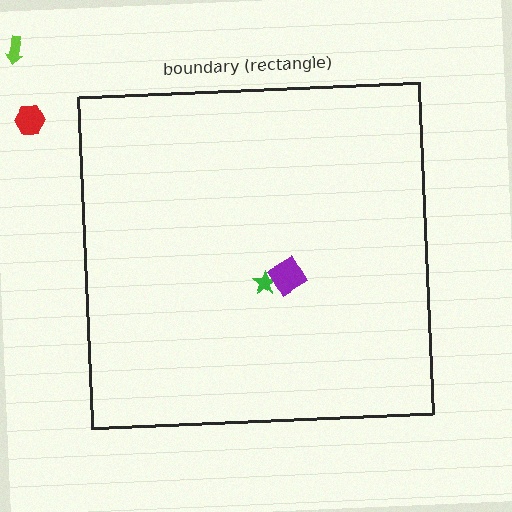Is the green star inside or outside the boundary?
Inside.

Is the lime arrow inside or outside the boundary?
Outside.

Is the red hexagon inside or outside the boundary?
Outside.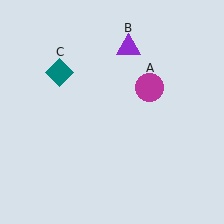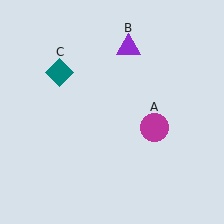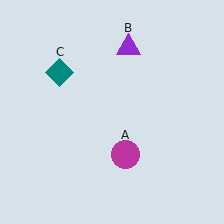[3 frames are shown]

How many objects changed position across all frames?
1 object changed position: magenta circle (object A).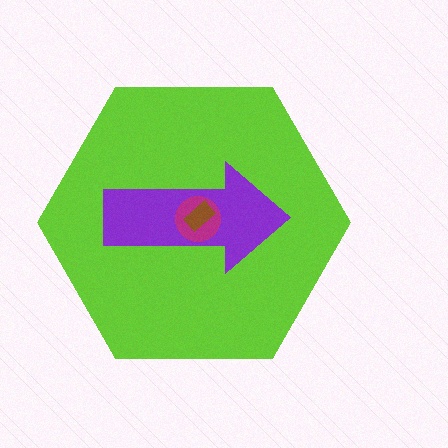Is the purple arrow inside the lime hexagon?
Yes.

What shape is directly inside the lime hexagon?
The purple arrow.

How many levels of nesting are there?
4.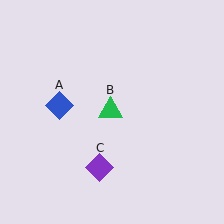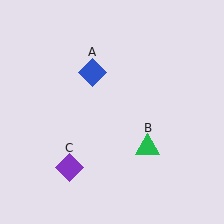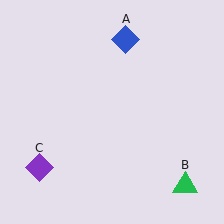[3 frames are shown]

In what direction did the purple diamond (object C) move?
The purple diamond (object C) moved left.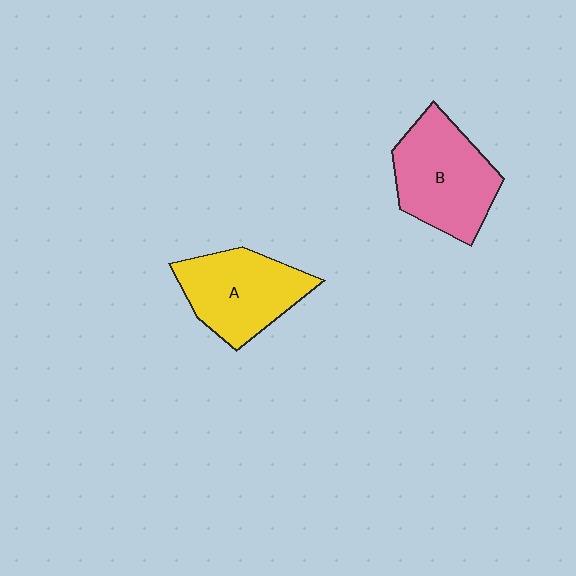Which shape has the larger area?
Shape B (pink).